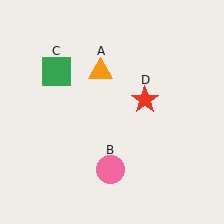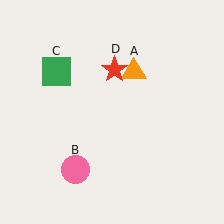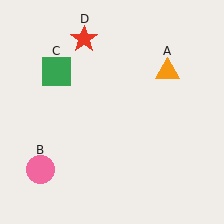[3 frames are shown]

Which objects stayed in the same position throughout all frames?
Green square (object C) remained stationary.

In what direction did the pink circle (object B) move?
The pink circle (object B) moved left.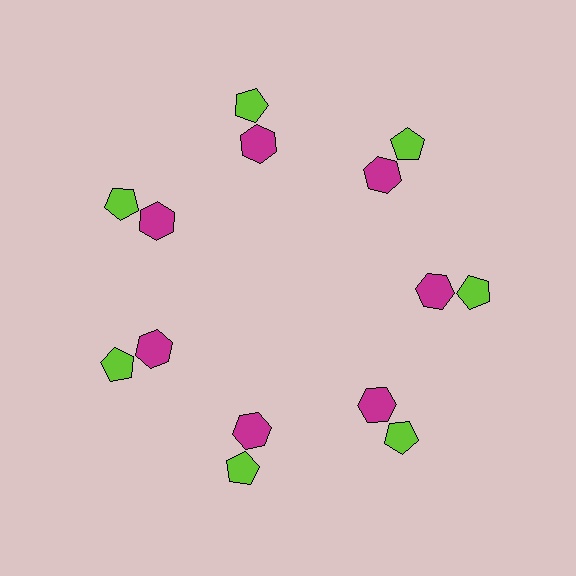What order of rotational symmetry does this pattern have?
This pattern has 7-fold rotational symmetry.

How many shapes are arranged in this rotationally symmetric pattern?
There are 14 shapes, arranged in 7 groups of 2.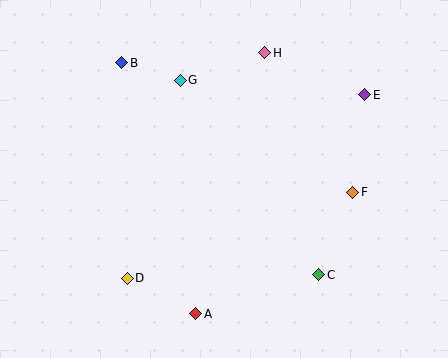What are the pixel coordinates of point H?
Point H is at (265, 53).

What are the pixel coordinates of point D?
Point D is at (127, 278).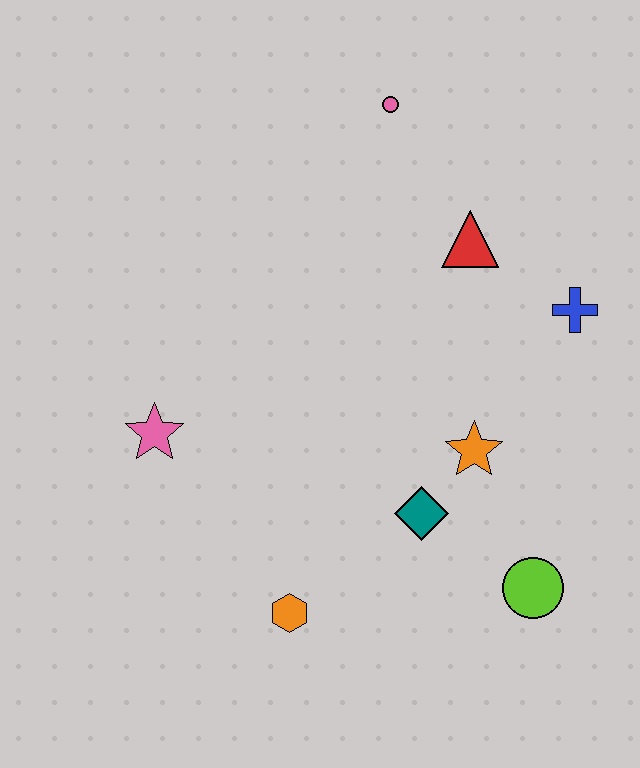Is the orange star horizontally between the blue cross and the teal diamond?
Yes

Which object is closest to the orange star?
The teal diamond is closest to the orange star.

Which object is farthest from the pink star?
The blue cross is farthest from the pink star.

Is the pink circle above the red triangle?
Yes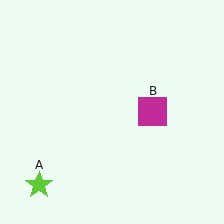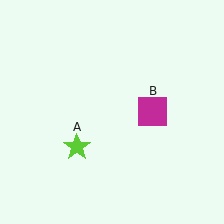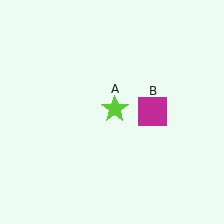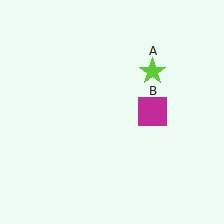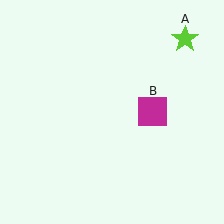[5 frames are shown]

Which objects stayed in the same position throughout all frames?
Magenta square (object B) remained stationary.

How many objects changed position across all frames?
1 object changed position: lime star (object A).